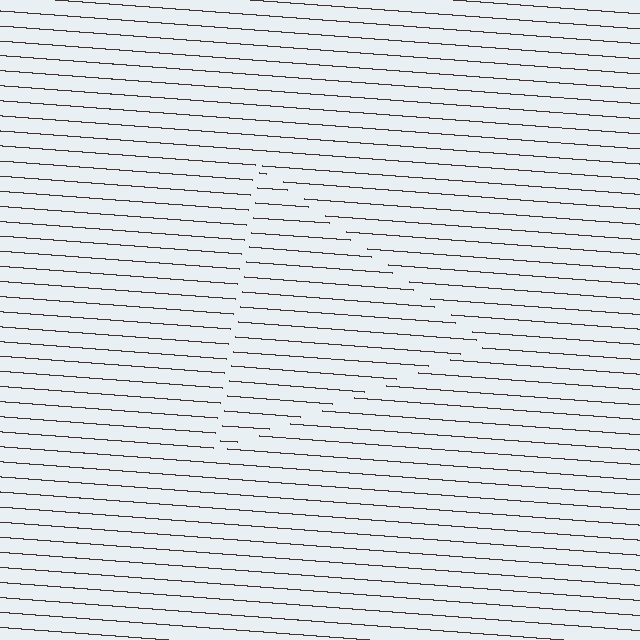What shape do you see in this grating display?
An illusory triangle. The interior of the shape contains the same grating, shifted by half a period — the contour is defined by the phase discontinuity where line-ends from the inner and outer gratings abut.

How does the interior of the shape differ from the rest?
The interior of the shape contains the same grating, shifted by half a period — the contour is defined by the phase discontinuity where line-ends from the inner and outer gratings abut.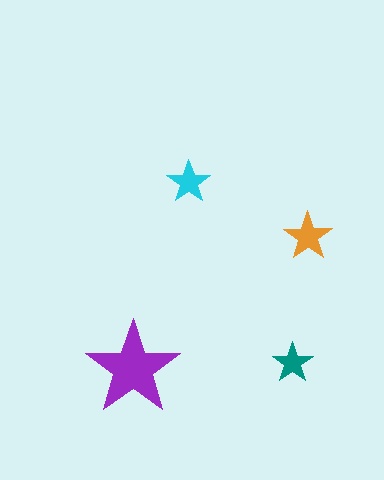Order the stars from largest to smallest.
the purple one, the orange one, the cyan one, the teal one.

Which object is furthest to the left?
The purple star is leftmost.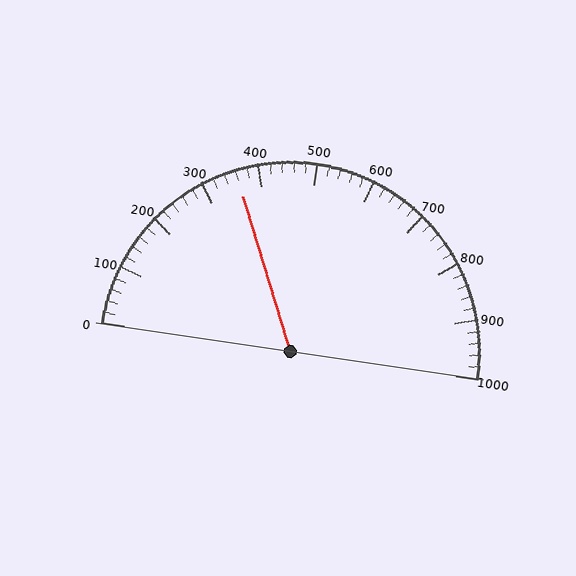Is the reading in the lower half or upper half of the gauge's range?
The reading is in the lower half of the range (0 to 1000).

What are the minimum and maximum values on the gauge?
The gauge ranges from 0 to 1000.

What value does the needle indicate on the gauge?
The needle indicates approximately 360.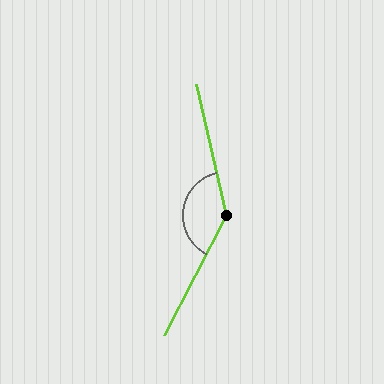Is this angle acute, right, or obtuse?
It is obtuse.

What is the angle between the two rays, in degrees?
Approximately 140 degrees.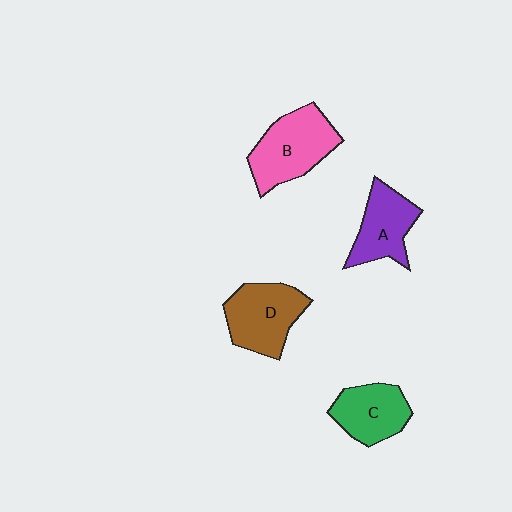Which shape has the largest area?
Shape B (pink).